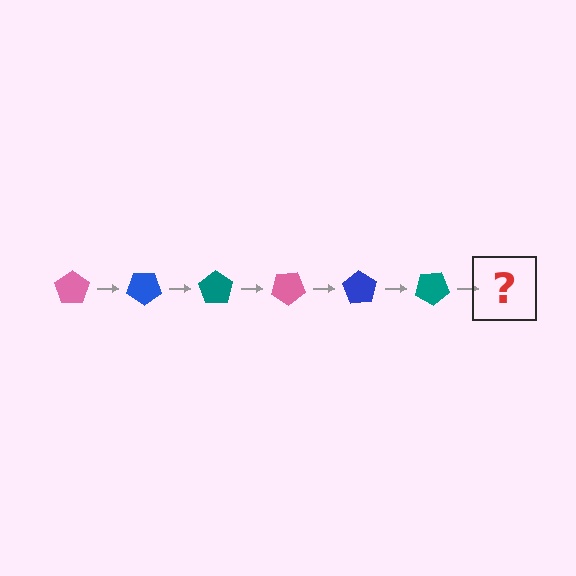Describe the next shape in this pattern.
It should be a pink pentagon, rotated 210 degrees from the start.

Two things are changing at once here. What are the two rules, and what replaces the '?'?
The two rules are that it rotates 35 degrees each step and the color cycles through pink, blue, and teal. The '?' should be a pink pentagon, rotated 210 degrees from the start.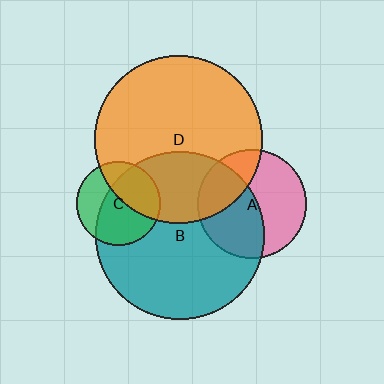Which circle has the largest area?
Circle B (teal).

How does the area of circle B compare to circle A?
Approximately 2.4 times.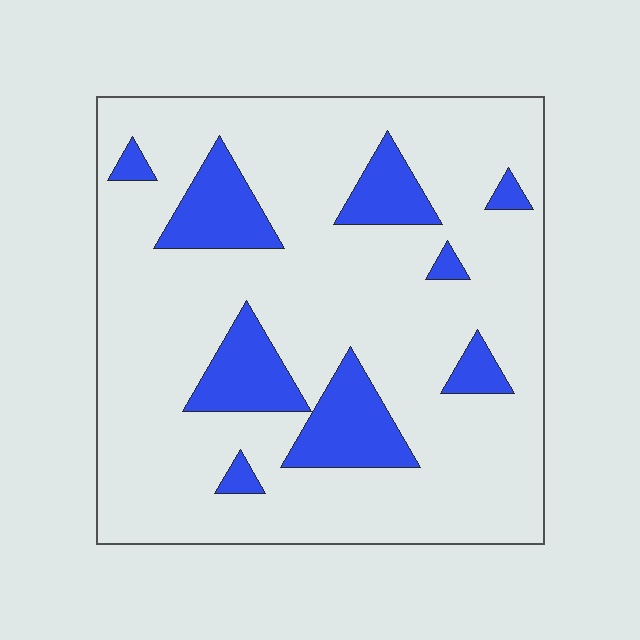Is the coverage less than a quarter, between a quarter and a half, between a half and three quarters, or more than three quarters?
Less than a quarter.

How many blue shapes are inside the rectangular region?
9.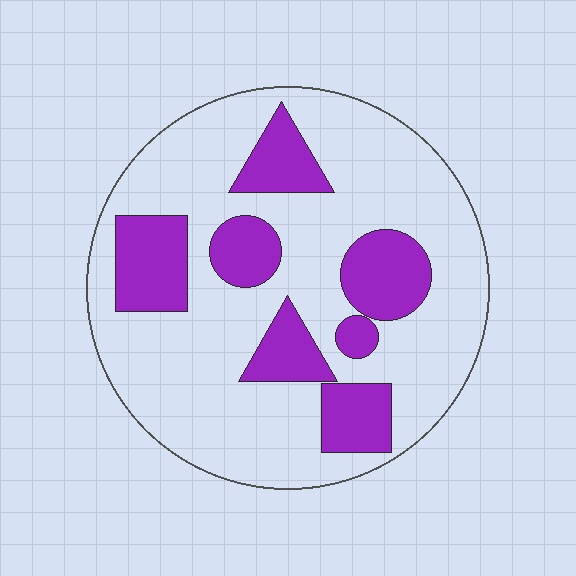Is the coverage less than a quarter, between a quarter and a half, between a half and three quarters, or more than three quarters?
Between a quarter and a half.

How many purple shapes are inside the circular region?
7.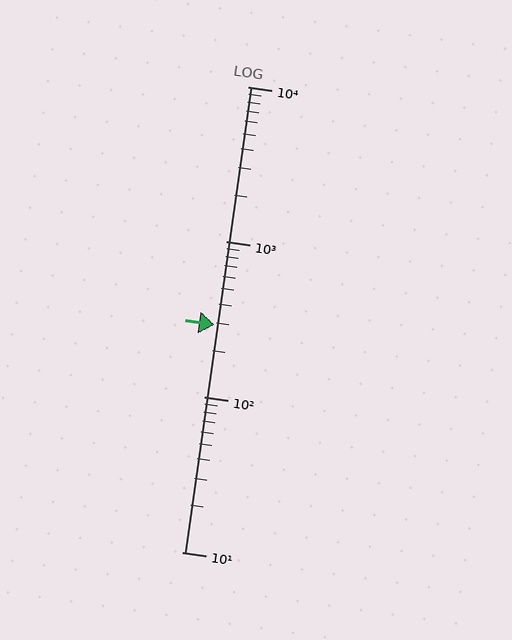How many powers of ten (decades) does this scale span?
The scale spans 3 decades, from 10 to 10000.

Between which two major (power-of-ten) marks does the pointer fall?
The pointer is between 100 and 1000.